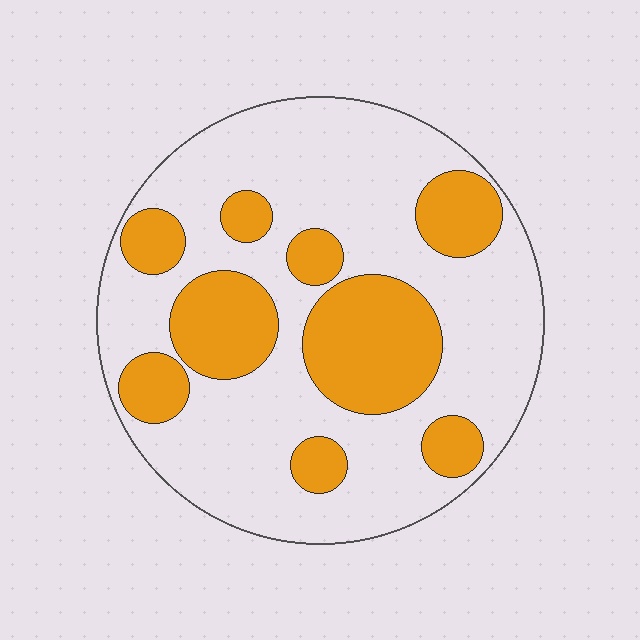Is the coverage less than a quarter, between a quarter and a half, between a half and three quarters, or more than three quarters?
Between a quarter and a half.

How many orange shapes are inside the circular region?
9.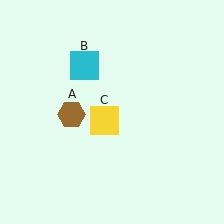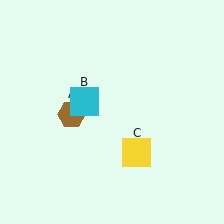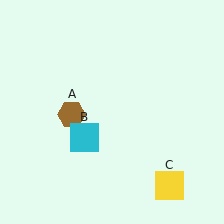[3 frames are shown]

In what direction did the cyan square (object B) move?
The cyan square (object B) moved down.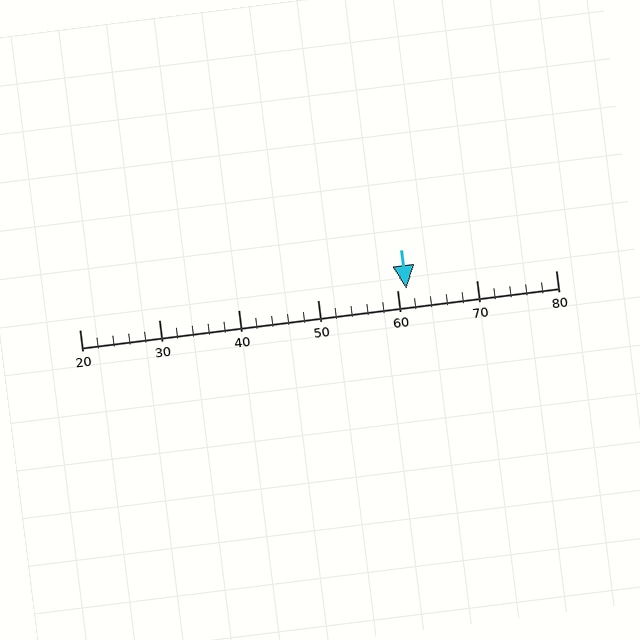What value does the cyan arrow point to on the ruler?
The cyan arrow points to approximately 61.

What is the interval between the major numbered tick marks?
The major tick marks are spaced 10 units apart.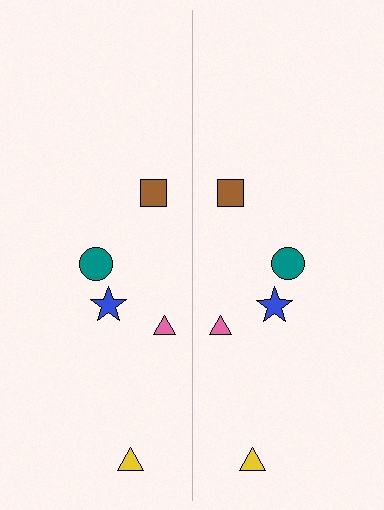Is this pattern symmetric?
Yes, this pattern has bilateral (reflection) symmetry.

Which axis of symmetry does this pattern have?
The pattern has a vertical axis of symmetry running through the center of the image.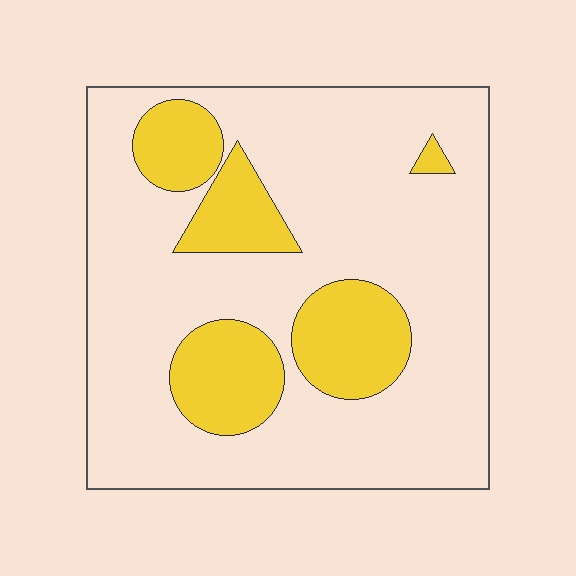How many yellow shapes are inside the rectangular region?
5.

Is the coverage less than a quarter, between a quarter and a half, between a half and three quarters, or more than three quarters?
Less than a quarter.